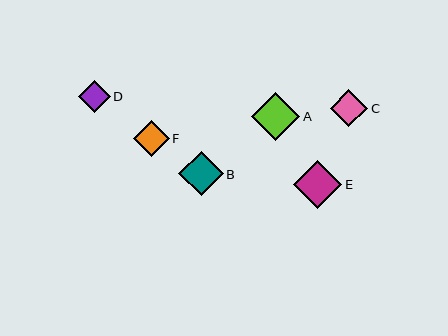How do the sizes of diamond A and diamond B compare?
Diamond A and diamond B are approximately the same size.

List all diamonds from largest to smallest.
From largest to smallest: A, E, B, C, F, D.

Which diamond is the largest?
Diamond A is the largest with a size of approximately 48 pixels.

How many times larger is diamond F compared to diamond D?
Diamond F is approximately 1.1 times the size of diamond D.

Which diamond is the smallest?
Diamond D is the smallest with a size of approximately 32 pixels.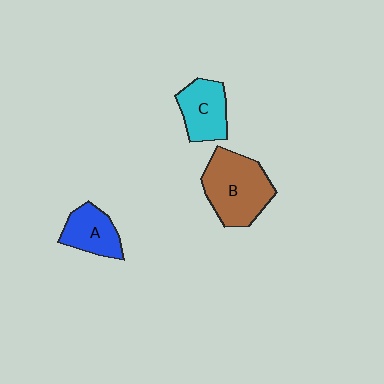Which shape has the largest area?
Shape B (brown).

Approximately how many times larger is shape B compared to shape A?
Approximately 1.8 times.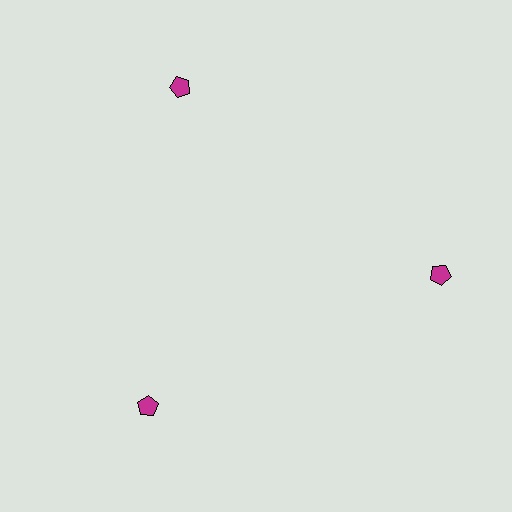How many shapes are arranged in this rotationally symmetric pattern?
There are 3 shapes, arranged in 3 groups of 1.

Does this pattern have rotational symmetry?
Yes, this pattern has 3-fold rotational symmetry. It looks the same after rotating 120 degrees around the center.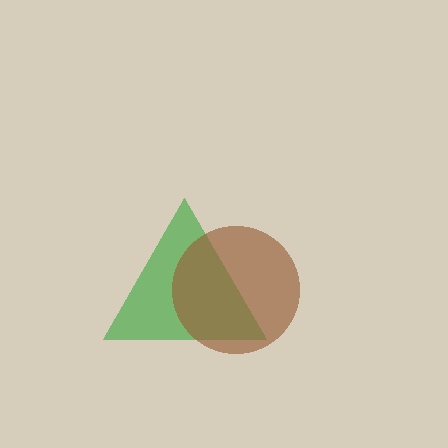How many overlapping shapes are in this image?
There are 2 overlapping shapes in the image.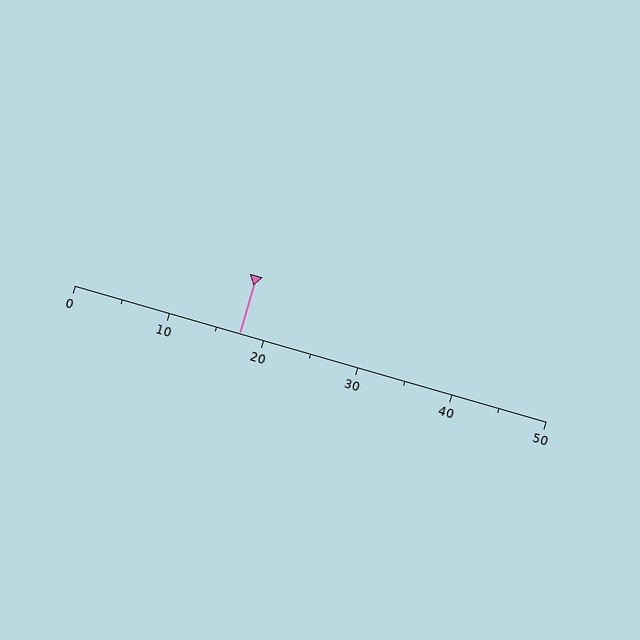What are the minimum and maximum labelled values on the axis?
The axis runs from 0 to 50.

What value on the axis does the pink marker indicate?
The marker indicates approximately 17.5.